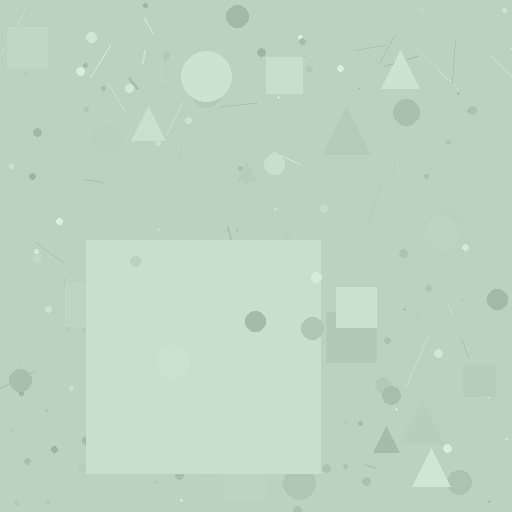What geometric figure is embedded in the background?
A square is embedded in the background.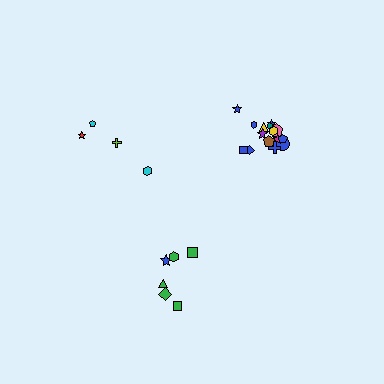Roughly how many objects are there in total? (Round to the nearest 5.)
Roughly 25 objects in total.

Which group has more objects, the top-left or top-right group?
The top-right group.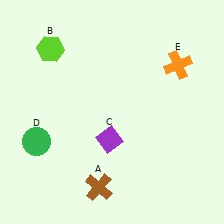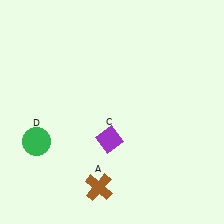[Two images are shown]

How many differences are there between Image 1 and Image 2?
There are 2 differences between the two images.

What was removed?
The orange cross (E), the lime hexagon (B) were removed in Image 2.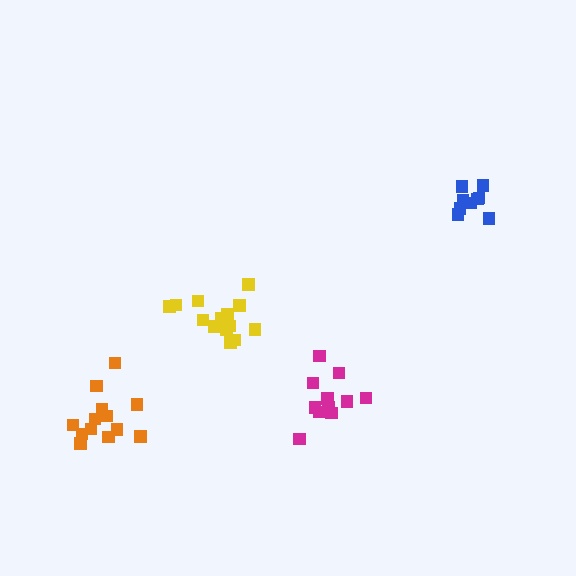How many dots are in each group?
Group 1: 15 dots, Group 2: 13 dots, Group 3: 9 dots, Group 4: 11 dots (48 total).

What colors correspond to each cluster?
The clusters are colored: yellow, orange, blue, magenta.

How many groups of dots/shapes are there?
There are 4 groups.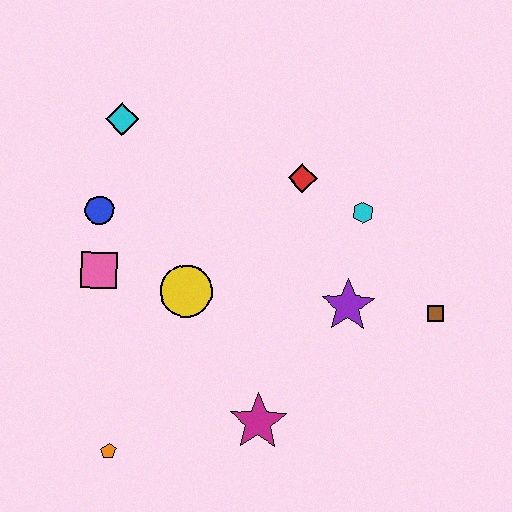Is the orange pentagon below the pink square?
Yes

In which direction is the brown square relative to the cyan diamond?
The brown square is to the right of the cyan diamond.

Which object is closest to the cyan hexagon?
The red diamond is closest to the cyan hexagon.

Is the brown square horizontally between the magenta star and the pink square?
No